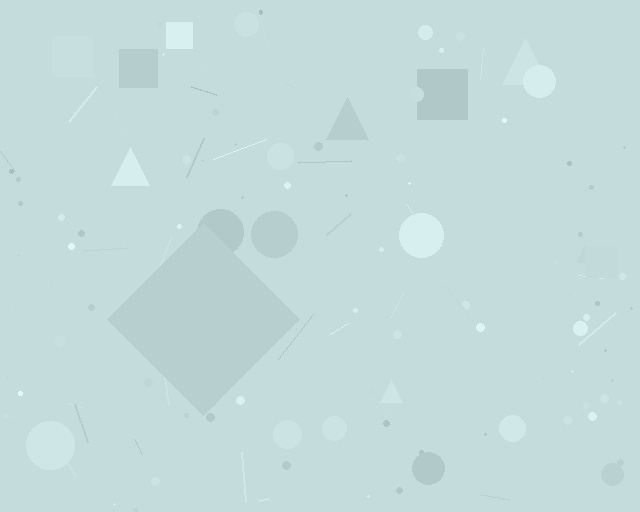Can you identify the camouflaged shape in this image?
The camouflaged shape is a diamond.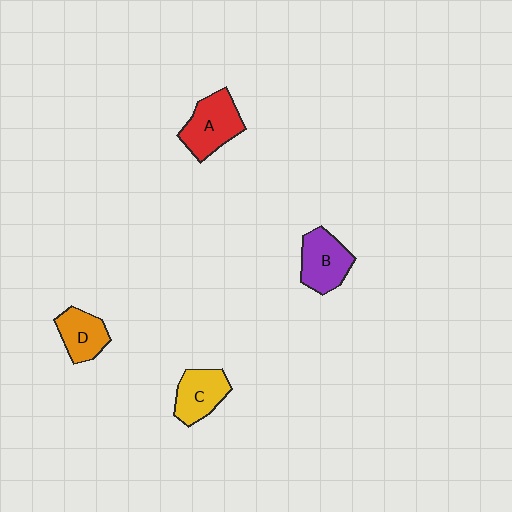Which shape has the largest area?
Shape A (red).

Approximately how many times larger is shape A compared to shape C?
Approximately 1.2 times.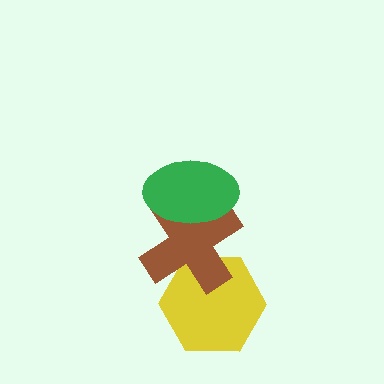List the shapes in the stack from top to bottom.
From top to bottom: the green ellipse, the brown cross, the yellow hexagon.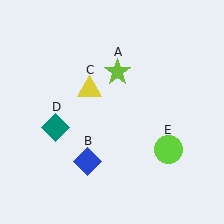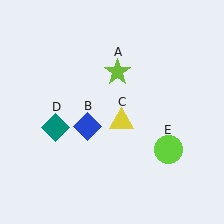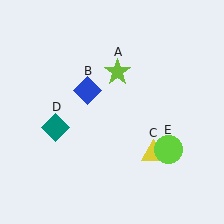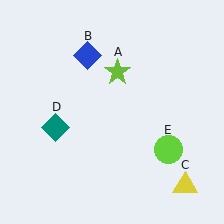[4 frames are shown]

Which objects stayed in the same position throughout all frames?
Lime star (object A) and teal diamond (object D) and lime circle (object E) remained stationary.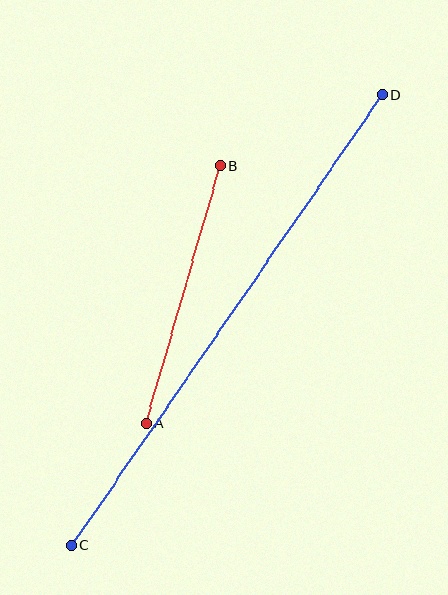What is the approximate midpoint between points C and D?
The midpoint is at approximately (227, 320) pixels.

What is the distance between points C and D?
The distance is approximately 548 pixels.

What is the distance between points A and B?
The distance is approximately 268 pixels.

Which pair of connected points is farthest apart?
Points C and D are farthest apart.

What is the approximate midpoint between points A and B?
The midpoint is at approximately (183, 294) pixels.